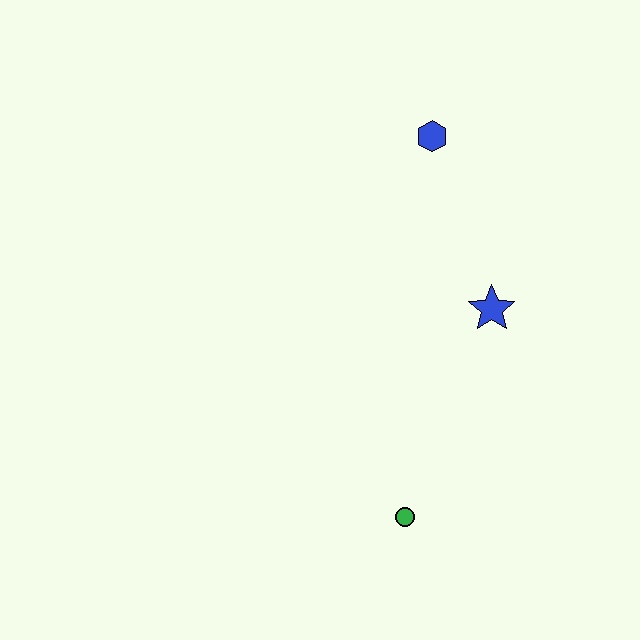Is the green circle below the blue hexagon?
Yes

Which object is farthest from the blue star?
The green circle is farthest from the blue star.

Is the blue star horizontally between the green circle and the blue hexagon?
No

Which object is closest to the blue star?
The blue hexagon is closest to the blue star.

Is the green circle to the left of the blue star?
Yes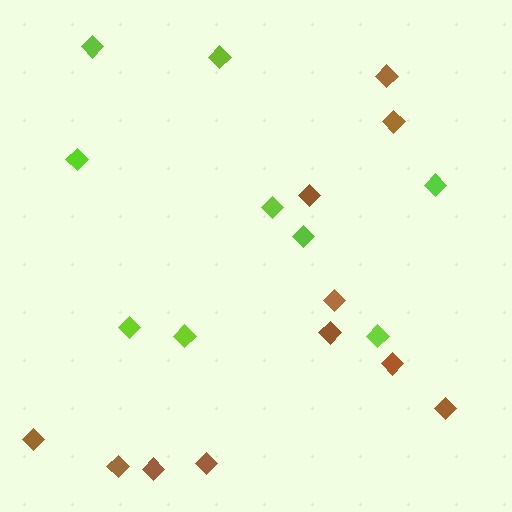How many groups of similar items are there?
There are 2 groups: one group of brown diamonds (11) and one group of lime diamonds (9).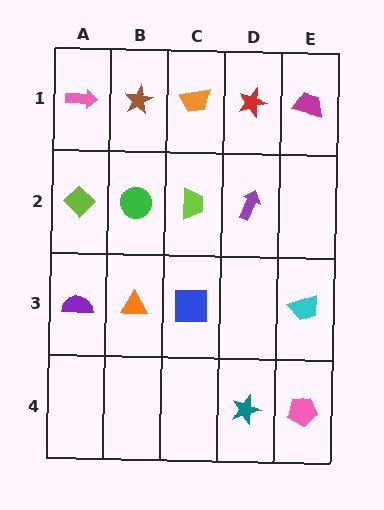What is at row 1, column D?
A red star.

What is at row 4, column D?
A teal star.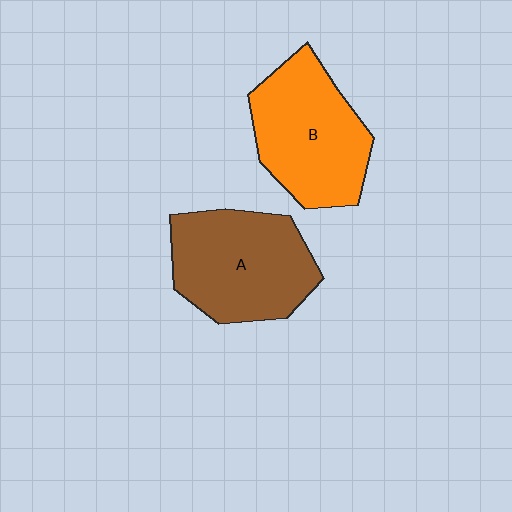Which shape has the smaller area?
Shape B (orange).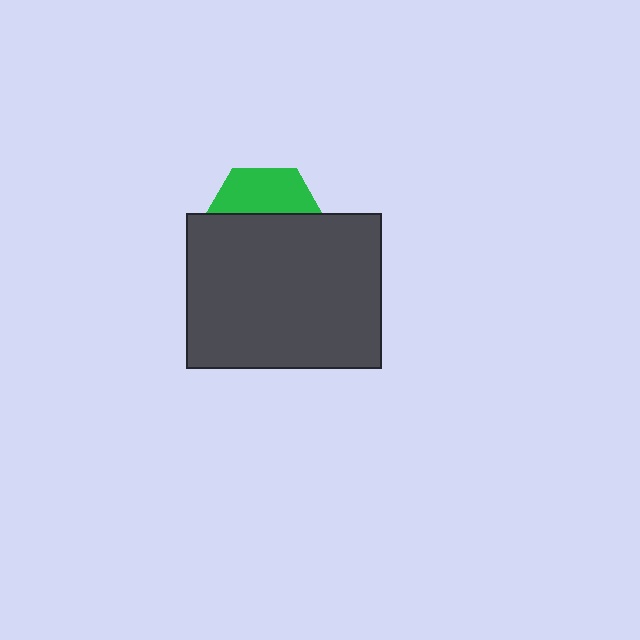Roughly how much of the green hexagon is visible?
A small part of it is visible (roughly 39%).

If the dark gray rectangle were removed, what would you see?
You would see the complete green hexagon.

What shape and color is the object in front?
The object in front is a dark gray rectangle.